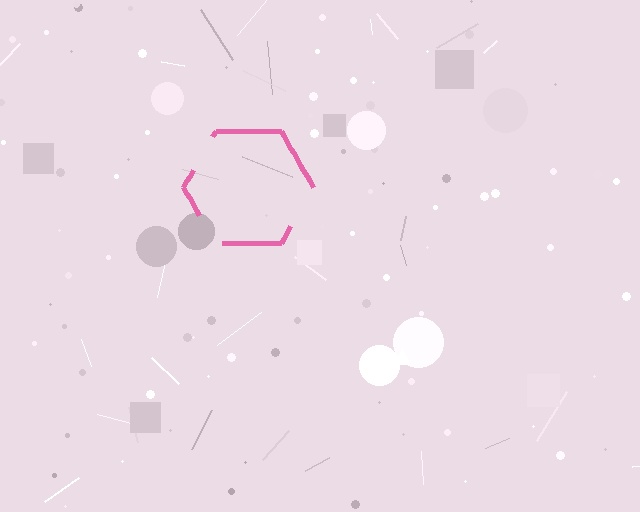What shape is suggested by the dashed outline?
The dashed outline suggests a hexagon.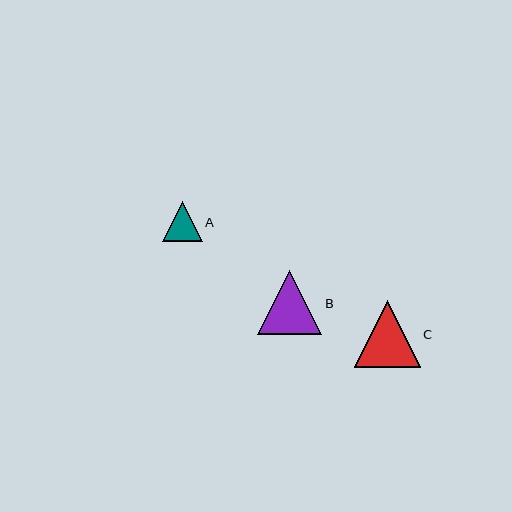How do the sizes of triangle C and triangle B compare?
Triangle C and triangle B are approximately the same size.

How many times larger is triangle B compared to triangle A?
Triangle B is approximately 1.6 times the size of triangle A.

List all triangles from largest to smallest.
From largest to smallest: C, B, A.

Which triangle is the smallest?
Triangle A is the smallest with a size of approximately 40 pixels.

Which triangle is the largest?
Triangle C is the largest with a size of approximately 66 pixels.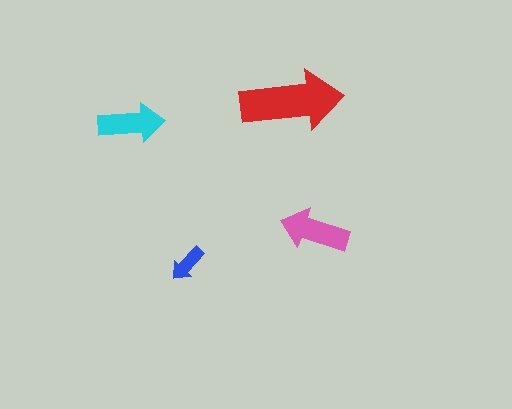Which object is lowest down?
The blue arrow is bottommost.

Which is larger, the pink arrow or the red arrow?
The red one.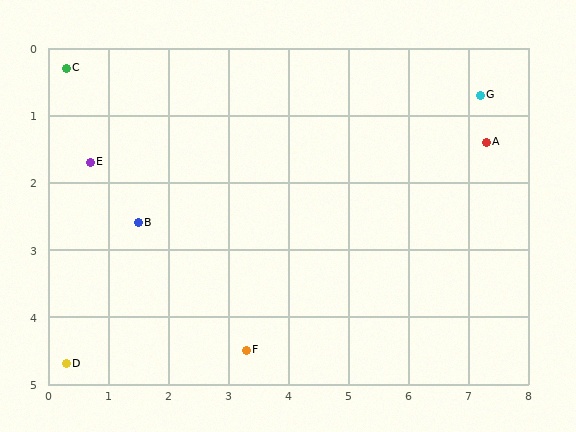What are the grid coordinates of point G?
Point G is at approximately (7.2, 0.7).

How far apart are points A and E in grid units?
Points A and E are about 6.6 grid units apart.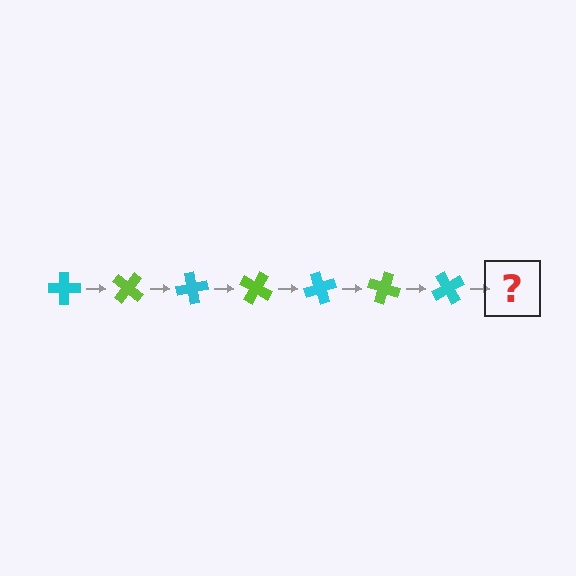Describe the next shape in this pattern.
It should be a lime cross, rotated 280 degrees from the start.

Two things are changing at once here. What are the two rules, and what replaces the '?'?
The two rules are that it rotates 40 degrees each step and the color cycles through cyan and lime. The '?' should be a lime cross, rotated 280 degrees from the start.